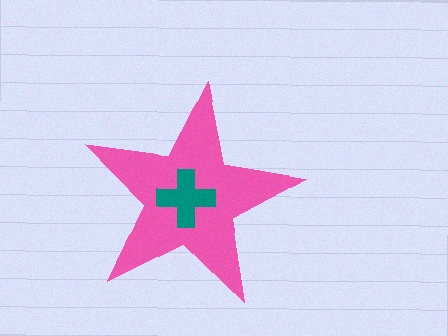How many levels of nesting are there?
2.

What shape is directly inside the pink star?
The teal cross.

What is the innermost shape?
The teal cross.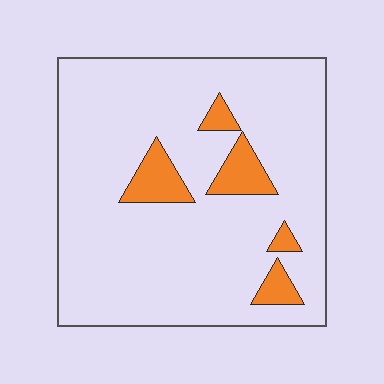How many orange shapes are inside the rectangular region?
5.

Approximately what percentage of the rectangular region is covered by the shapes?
Approximately 10%.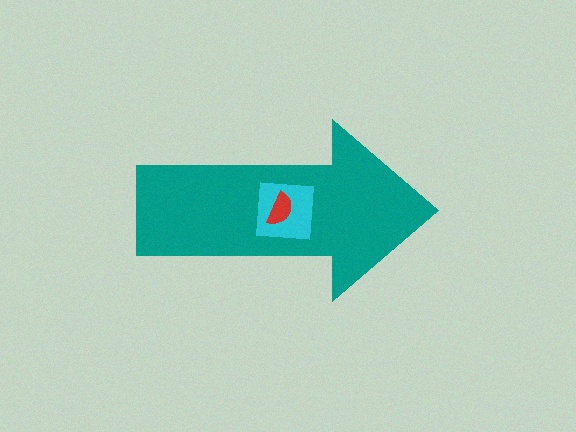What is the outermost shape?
The teal arrow.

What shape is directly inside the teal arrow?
The cyan square.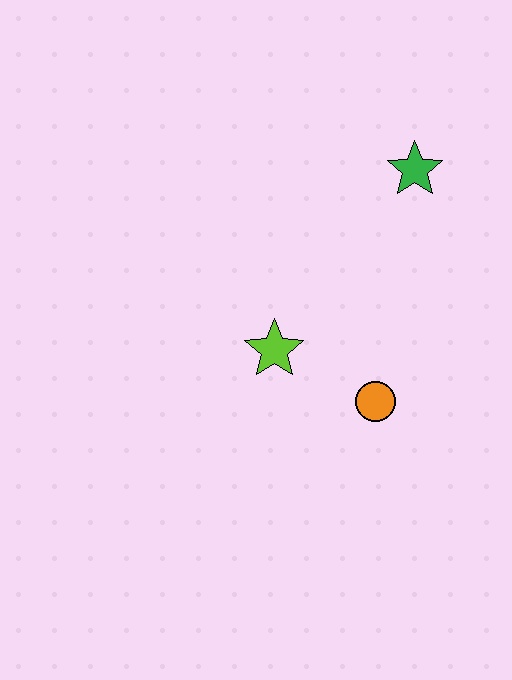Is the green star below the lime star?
No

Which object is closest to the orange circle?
The lime star is closest to the orange circle.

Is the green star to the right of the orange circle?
Yes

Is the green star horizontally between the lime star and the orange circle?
No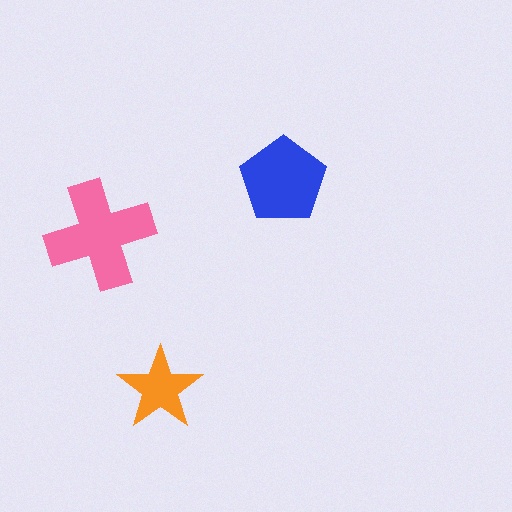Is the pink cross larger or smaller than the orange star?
Larger.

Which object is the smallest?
The orange star.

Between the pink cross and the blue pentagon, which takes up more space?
The pink cross.